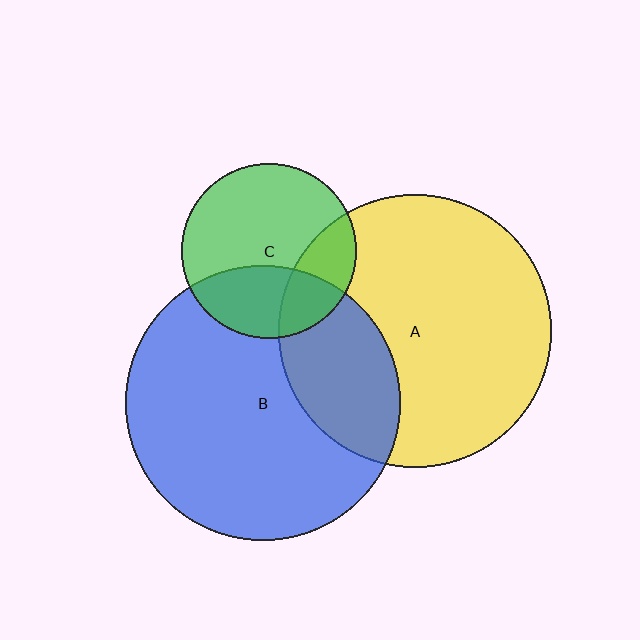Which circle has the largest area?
Circle B (blue).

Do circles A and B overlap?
Yes.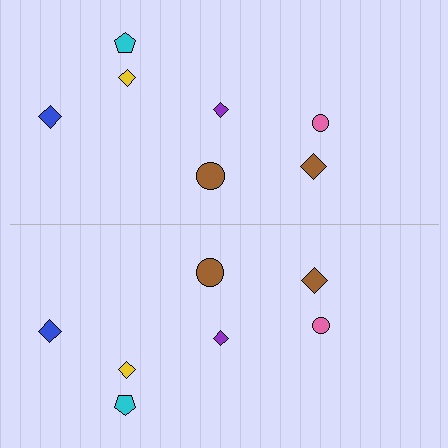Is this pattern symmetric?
Yes, this pattern has bilateral (reflection) symmetry.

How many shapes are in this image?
There are 14 shapes in this image.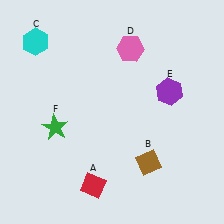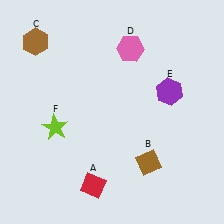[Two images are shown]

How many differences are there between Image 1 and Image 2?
There are 2 differences between the two images.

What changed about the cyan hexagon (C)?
In Image 1, C is cyan. In Image 2, it changed to brown.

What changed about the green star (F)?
In Image 1, F is green. In Image 2, it changed to lime.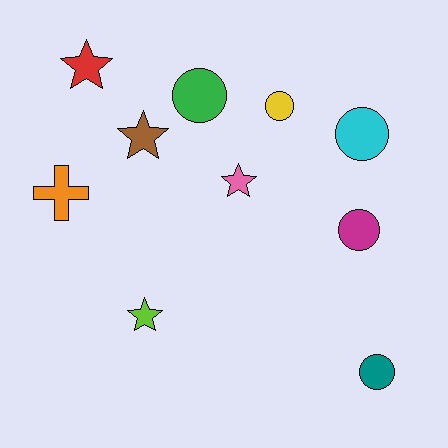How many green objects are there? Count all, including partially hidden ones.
There is 1 green object.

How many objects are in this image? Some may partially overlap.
There are 10 objects.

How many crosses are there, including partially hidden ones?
There is 1 cross.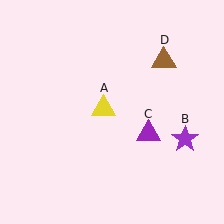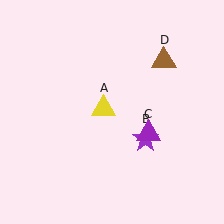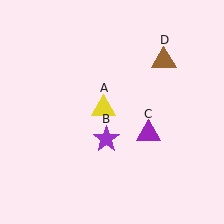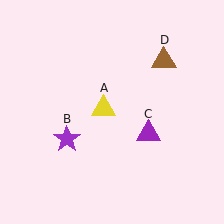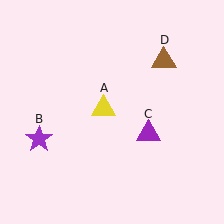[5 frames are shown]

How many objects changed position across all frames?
1 object changed position: purple star (object B).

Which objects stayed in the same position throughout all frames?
Yellow triangle (object A) and purple triangle (object C) and brown triangle (object D) remained stationary.